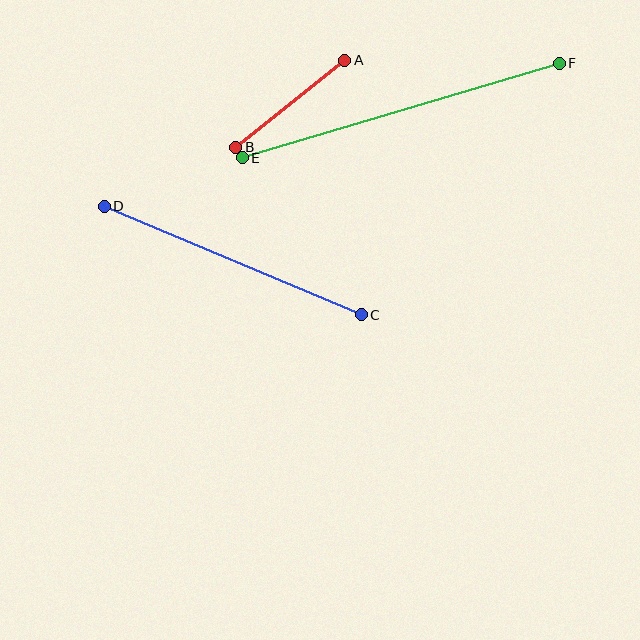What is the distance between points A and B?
The distance is approximately 139 pixels.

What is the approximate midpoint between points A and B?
The midpoint is at approximately (290, 104) pixels.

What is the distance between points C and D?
The distance is approximately 279 pixels.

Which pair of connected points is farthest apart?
Points E and F are farthest apart.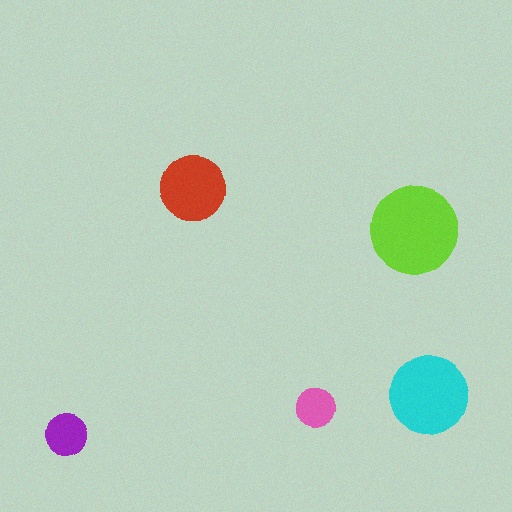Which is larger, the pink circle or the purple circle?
The purple one.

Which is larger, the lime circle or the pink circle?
The lime one.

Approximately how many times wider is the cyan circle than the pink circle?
About 2 times wider.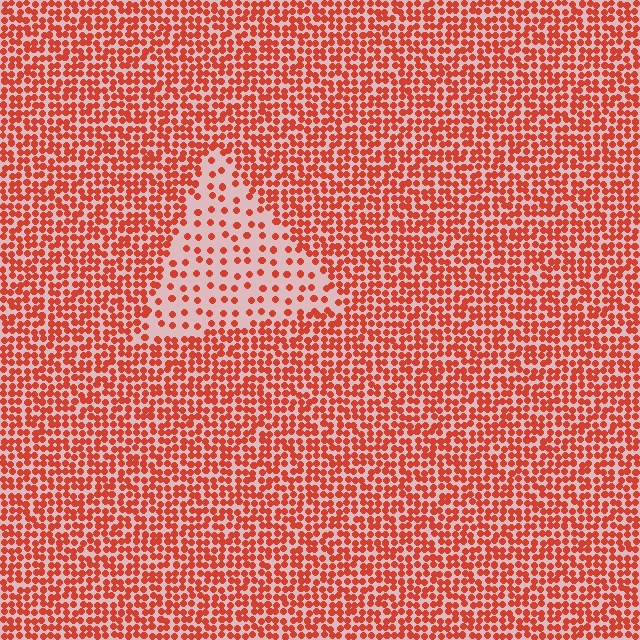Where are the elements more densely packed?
The elements are more densely packed outside the triangle boundary.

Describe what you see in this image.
The image contains small red elements arranged at two different densities. A triangle-shaped region is visible where the elements are less densely packed than the surrounding area.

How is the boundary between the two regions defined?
The boundary is defined by a change in element density (approximately 2.7x ratio). All elements are the same color, size, and shape.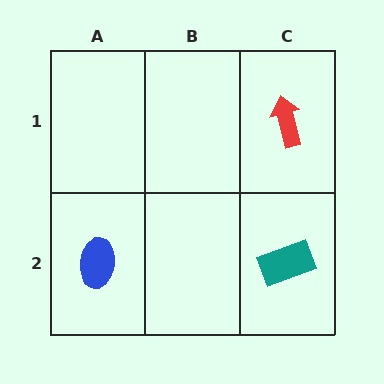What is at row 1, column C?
A red arrow.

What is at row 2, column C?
A teal rectangle.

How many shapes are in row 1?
1 shape.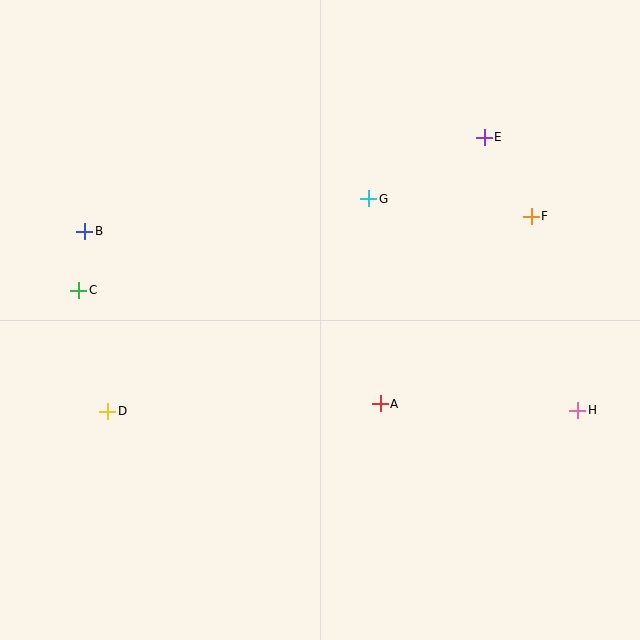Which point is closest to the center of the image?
Point A at (380, 404) is closest to the center.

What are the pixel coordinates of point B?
Point B is at (85, 231).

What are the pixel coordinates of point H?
Point H is at (578, 410).